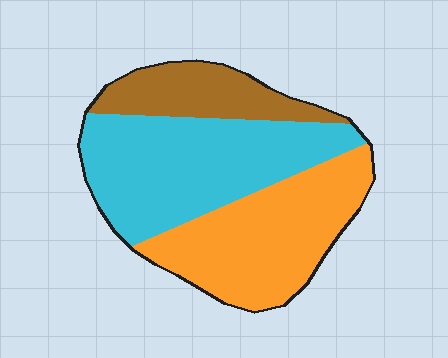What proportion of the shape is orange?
Orange takes up between a quarter and a half of the shape.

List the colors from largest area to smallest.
From largest to smallest: cyan, orange, brown.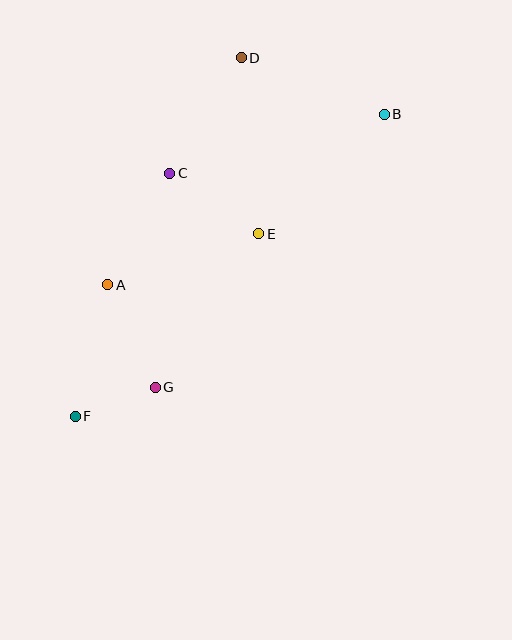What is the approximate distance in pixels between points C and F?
The distance between C and F is approximately 261 pixels.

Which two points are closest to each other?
Points F and G are closest to each other.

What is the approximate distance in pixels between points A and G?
The distance between A and G is approximately 113 pixels.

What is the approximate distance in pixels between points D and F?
The distance between D and F is approximately 395 pixels.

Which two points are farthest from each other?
Points B and F are farthest from each other.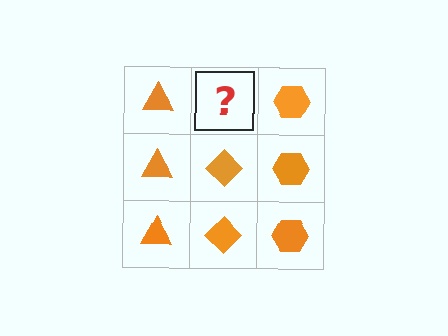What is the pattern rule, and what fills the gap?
The rule is that each column has a consistent shape. The gap should be filled with an orange diamond.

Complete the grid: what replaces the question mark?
The question mark should be replaced with an orange diamond.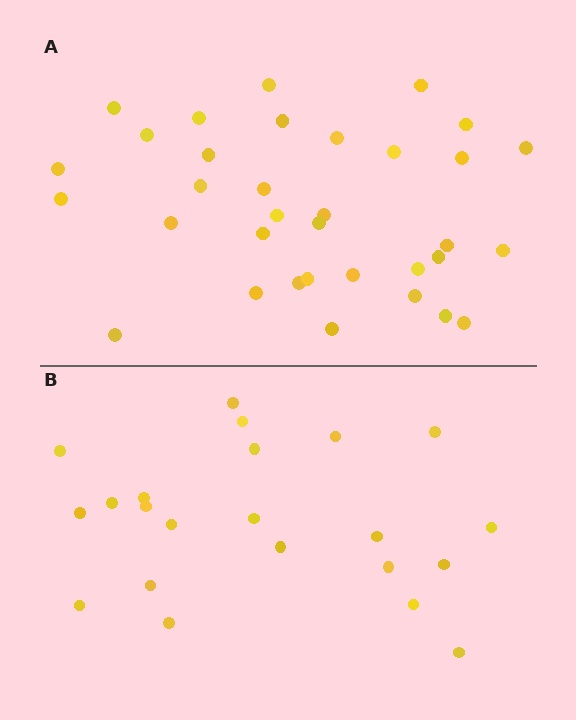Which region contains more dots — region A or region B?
Region A (the top region) has more dots.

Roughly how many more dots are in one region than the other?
Region A has roughly 12 or so more dots than region B.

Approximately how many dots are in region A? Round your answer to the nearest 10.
About 30 dots. (The exact count is 34, which rounds to 30.)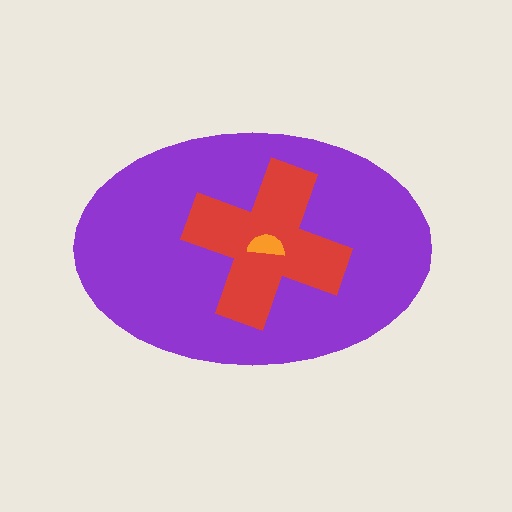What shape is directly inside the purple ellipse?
The red cross.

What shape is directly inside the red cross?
The orange semicircle.